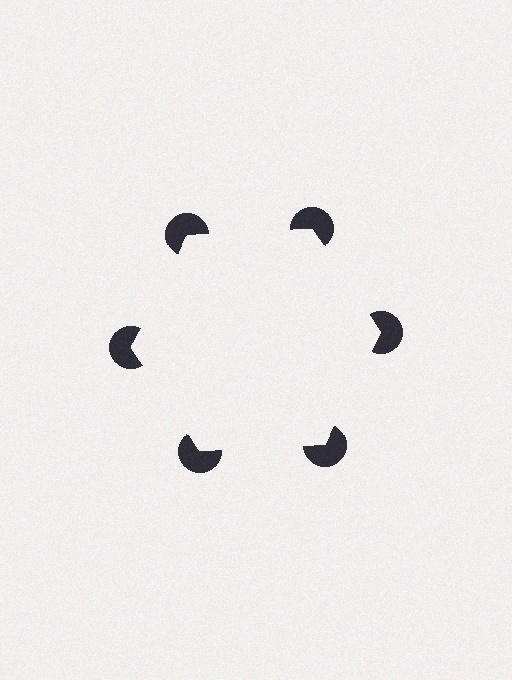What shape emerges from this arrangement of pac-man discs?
An illusory hexagon — its edges are inferred from the aligned wedge cuts in the pac-man discs, not physically drawn.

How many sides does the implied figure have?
6 sides.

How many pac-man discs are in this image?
There are 6 — one at each vertex of the illusory hexagon.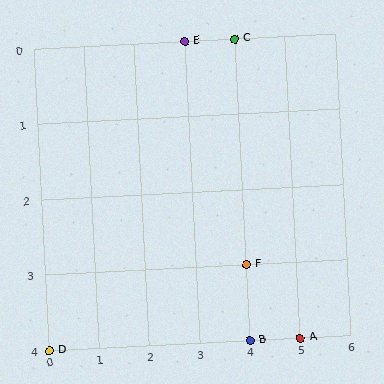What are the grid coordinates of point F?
Point F is at grid coordinates (4, 3).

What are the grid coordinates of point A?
Point A is at grid coordinates (5, 4).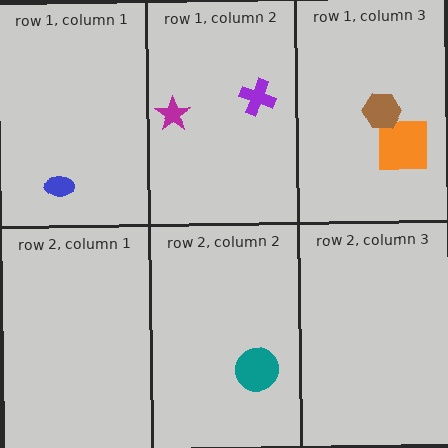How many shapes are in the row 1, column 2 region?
2.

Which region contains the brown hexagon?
The row 1, column 3 region.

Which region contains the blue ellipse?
The row 1, column 1 region.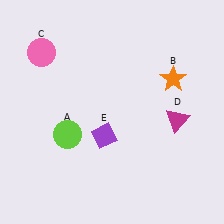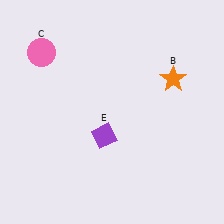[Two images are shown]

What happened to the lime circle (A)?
The lime circle (A) was removed in Image 2. It was in the bottom-left area of Image 1.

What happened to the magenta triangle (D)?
The magenta triangle (D) was removed in Image 2. It was in the bottom-right area of Image 1.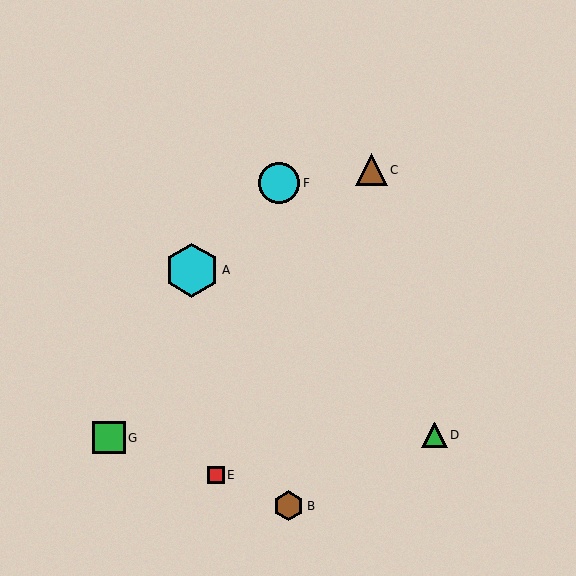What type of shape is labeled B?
Shape B is a brown hexagon.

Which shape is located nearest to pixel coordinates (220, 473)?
The red square (labeled E) at (216, 475) is nearest to that location.